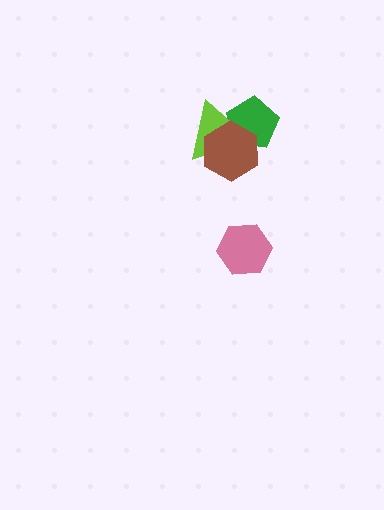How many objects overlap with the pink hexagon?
0 objects overlap with the pink hexagon.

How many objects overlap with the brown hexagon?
2 objects overlap with the brown hexagon.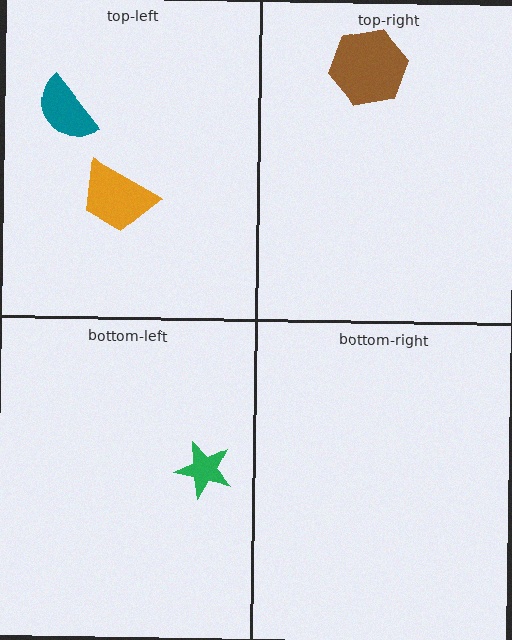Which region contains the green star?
The bottom-left region.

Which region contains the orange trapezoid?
The top-left region.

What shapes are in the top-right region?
The brown hexagon.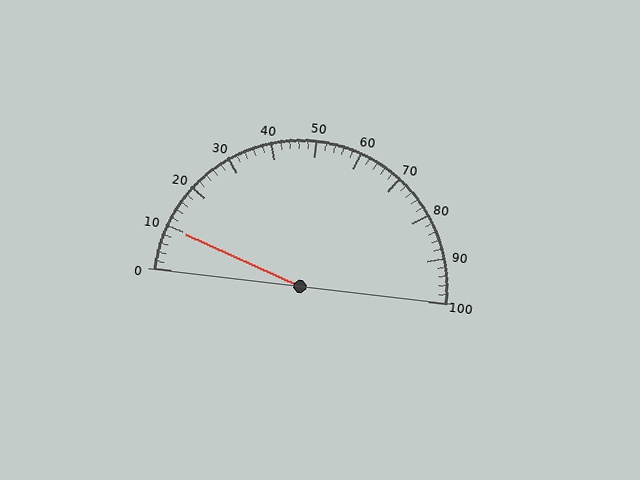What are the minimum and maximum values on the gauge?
The gauge ranges from 0 to 100.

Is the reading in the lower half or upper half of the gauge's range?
The reading is in the lower half of the range (0 to 100).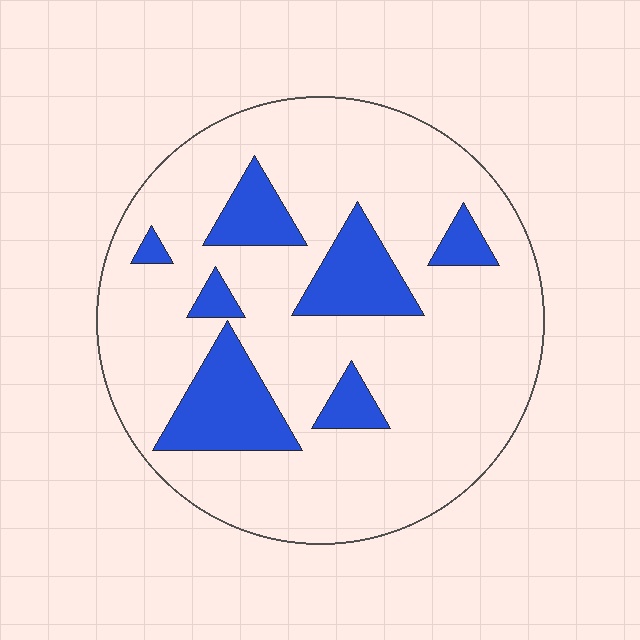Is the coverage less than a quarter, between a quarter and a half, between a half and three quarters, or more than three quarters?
Less than a quarter.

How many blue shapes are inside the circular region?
7.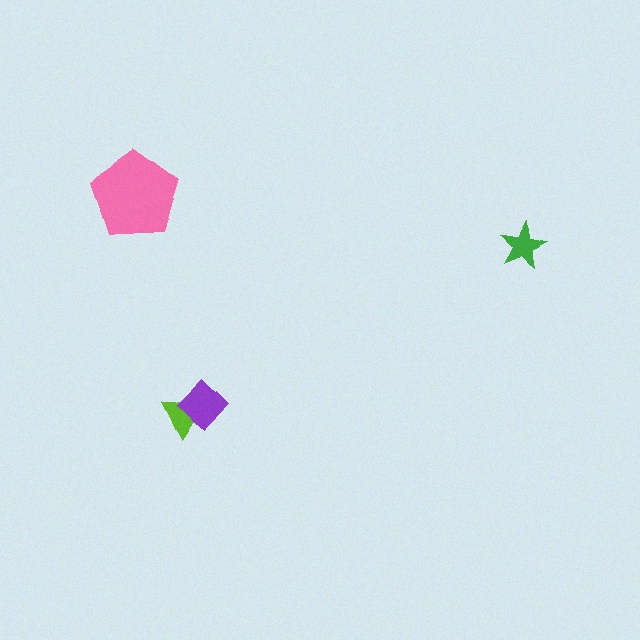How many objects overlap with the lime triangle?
1 object overlaps with the lime triangle.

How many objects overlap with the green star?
0 objects overlap with the green star.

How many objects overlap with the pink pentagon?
0 objects overlap with the pink pentagon.